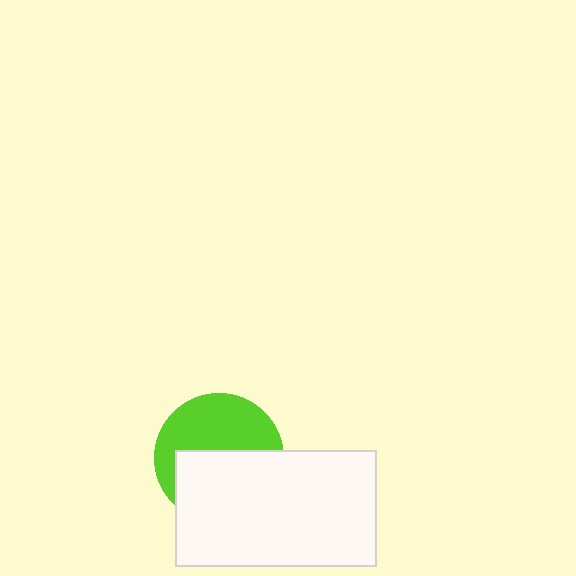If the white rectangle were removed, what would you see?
You would see the complete lime circle.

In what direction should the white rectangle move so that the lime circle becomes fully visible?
The white rectangle should move down. That is the shortest direction to clear the overlap and leave the lime circle fully visible.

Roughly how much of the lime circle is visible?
About half of it is visible (roughly 48%).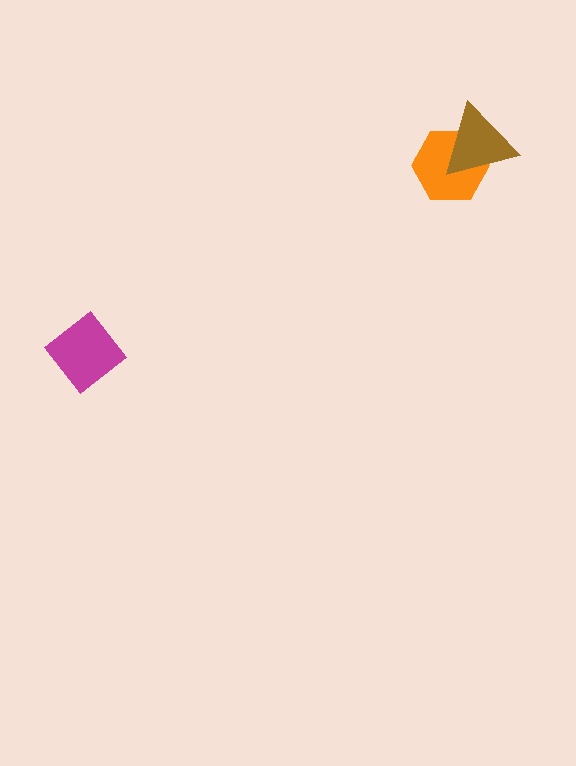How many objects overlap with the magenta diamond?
0 objects overlap with the magenta diamond.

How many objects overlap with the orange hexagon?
1 object overlaps with the orange hexagon.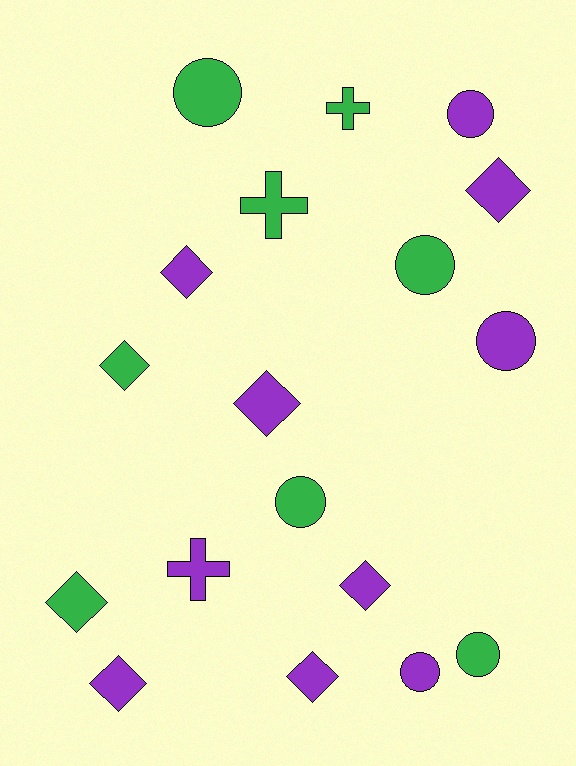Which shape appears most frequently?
Diamond, with 8 objects.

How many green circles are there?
There are 4 green circles.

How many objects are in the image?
There are 18 objects.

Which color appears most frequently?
Purple, with 10 objects.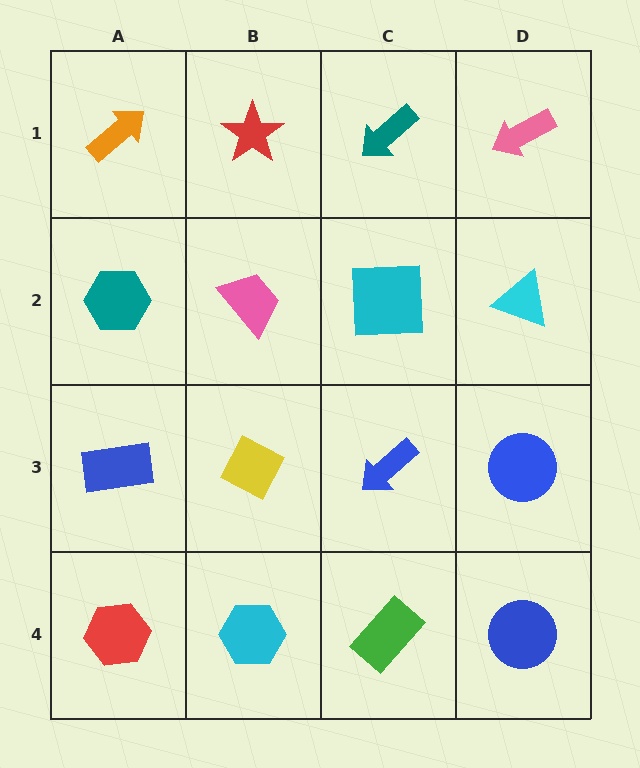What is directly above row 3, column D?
A cyan triangle.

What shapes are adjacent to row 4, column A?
A blue rectangle (row 3, column A), a cyan hexagon (row 4, column B).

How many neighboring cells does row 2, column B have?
4.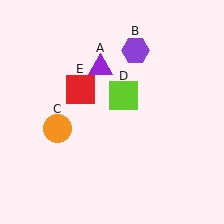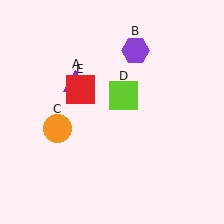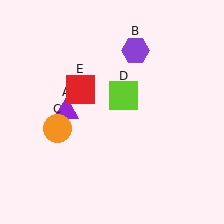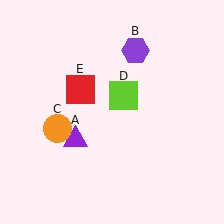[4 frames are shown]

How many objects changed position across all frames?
1 object changed position: purple triangle (object A).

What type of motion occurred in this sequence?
The purple triangle (object A) rotated counterclockwise around the center of the scene.